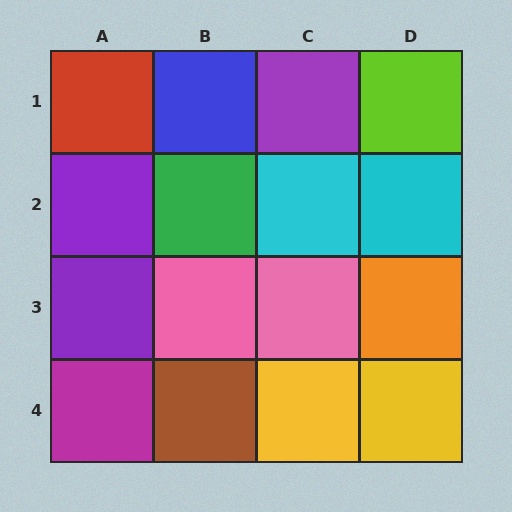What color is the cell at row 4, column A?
Magenta.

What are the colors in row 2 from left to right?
Purple, green, cyan, cyan.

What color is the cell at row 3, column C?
Pink.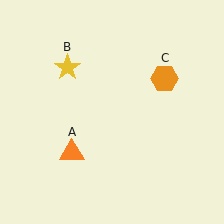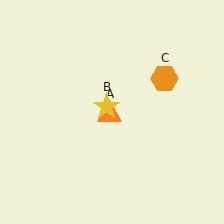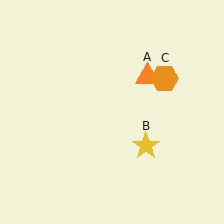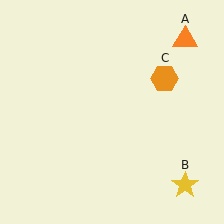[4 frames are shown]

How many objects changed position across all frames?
2 objects changed position: orange triangle (object A), yellow star (object B).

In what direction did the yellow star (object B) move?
The yellow star (object B) moved down and to the right.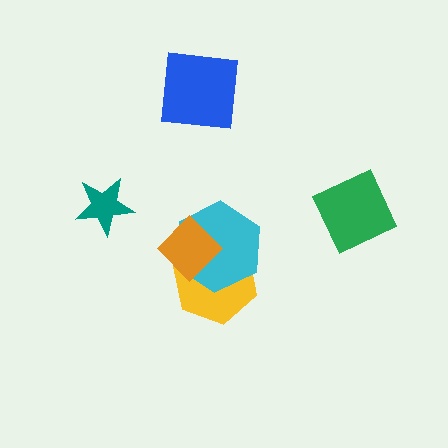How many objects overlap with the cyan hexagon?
2 objects overlap with the cyan hexagon.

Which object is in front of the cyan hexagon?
The orange diamond is in front of the cyan hexagon.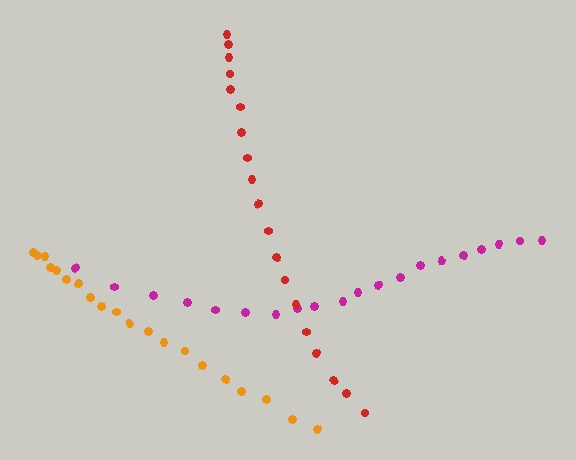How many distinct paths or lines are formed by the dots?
There are 3 distinct paths.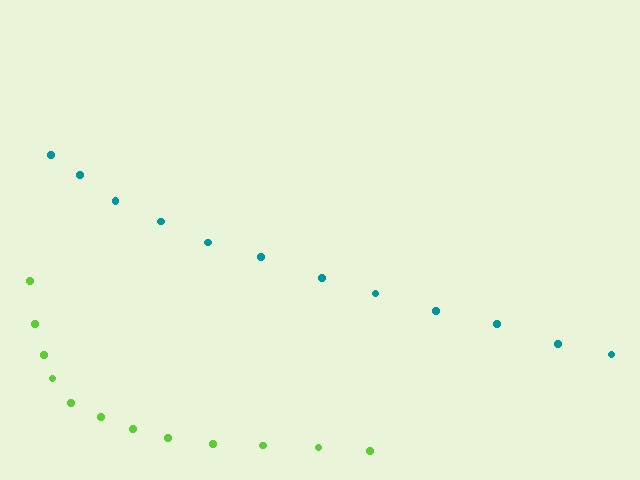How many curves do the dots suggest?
There are 2 distinct paths.